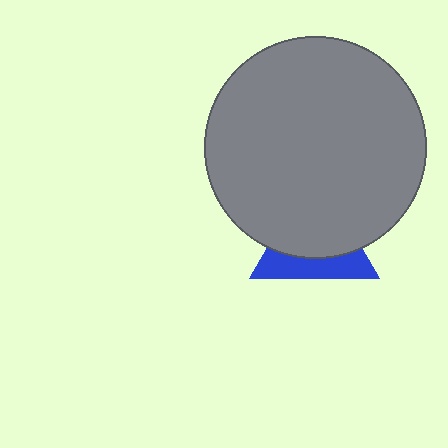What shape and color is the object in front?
The object in front is a gray circle.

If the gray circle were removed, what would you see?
You would see the complete blue triangle.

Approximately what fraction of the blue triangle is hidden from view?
Roughly 62% of the blue triangle is hidden behind the gray circle.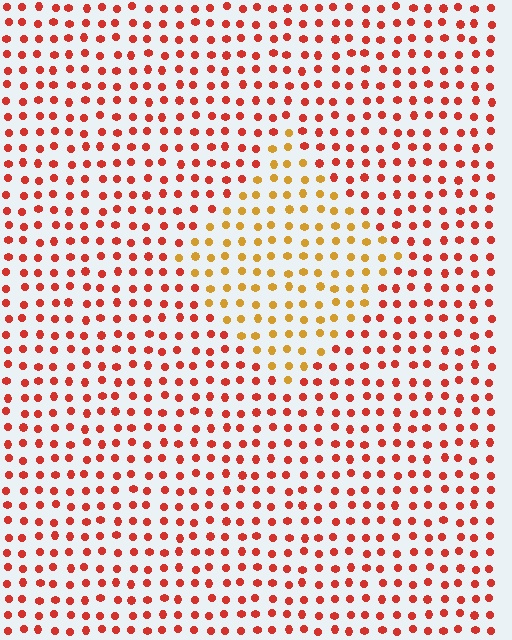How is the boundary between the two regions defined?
The boundary is defined purely by a slight shift in hue (about 39 degrees). Spacing, size, and orientation are identical on both sides.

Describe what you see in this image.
The image is filled with small red elements in a uniform arrangement. A diamond-shaped region is visible where the elements are tinted to a slightly different hue, forming a subtle color boundary.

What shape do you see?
I see a diamond.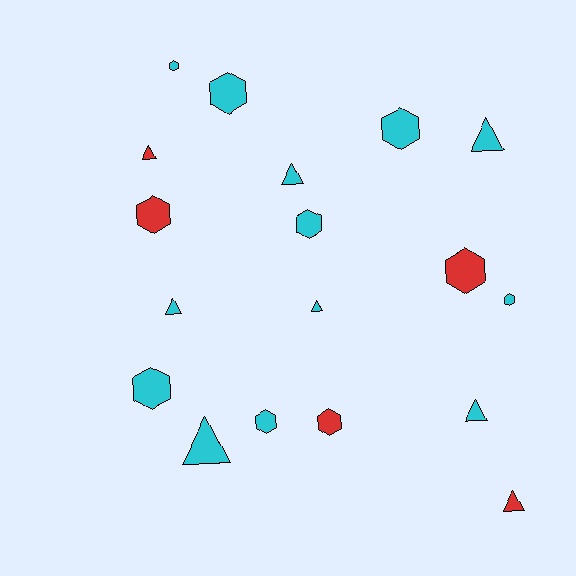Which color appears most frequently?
Cyan, with 13 objects.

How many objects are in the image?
There are 18 objects.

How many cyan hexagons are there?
There are 7 cyan hexagons.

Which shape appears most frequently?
Hexagon, with 10 objects.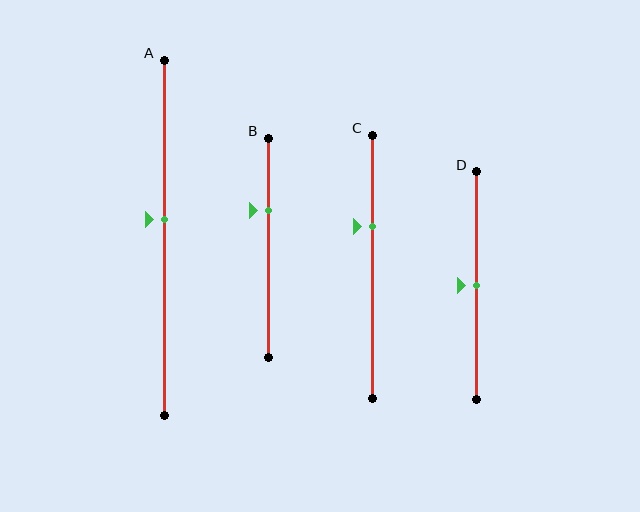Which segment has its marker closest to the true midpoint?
Segment D has its marker closest to the true midpoint.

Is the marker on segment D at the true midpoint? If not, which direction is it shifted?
Yes, the marker on segment D is at the true midpoint.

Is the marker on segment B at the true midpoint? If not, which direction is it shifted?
No, the marker on segment B is shifted upward by about 17% of the segment length.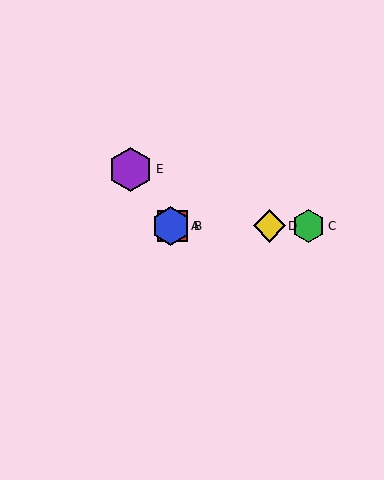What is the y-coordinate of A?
Object A is at y≈226.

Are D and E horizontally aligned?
No, D is at y≈226 and E is at y≈169.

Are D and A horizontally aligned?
Yes, both are at y≈226.